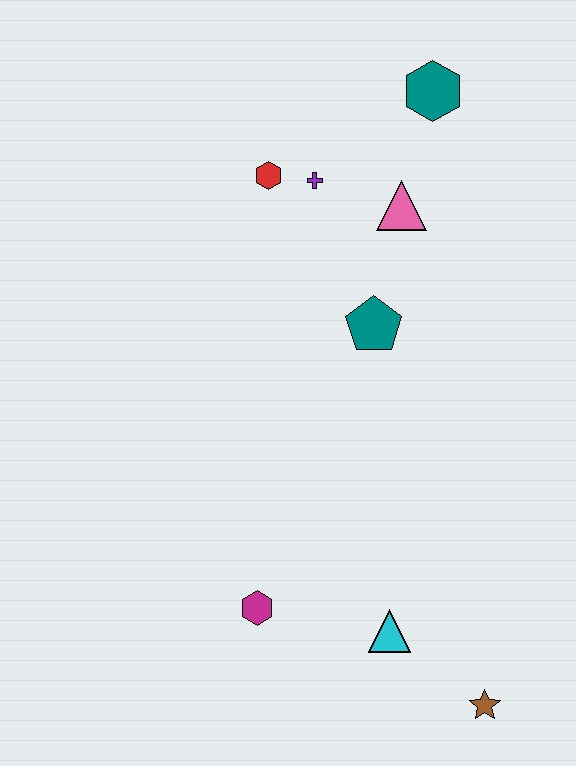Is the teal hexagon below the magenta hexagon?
No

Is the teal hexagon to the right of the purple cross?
Yes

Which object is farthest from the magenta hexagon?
The teal hexagon is farthest from the magenta hexagon.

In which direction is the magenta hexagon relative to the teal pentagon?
The magenta hexagon is below the teal pentagon.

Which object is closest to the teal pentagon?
The pink triangle is closest to the teal pentagon.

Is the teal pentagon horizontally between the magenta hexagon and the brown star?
Yes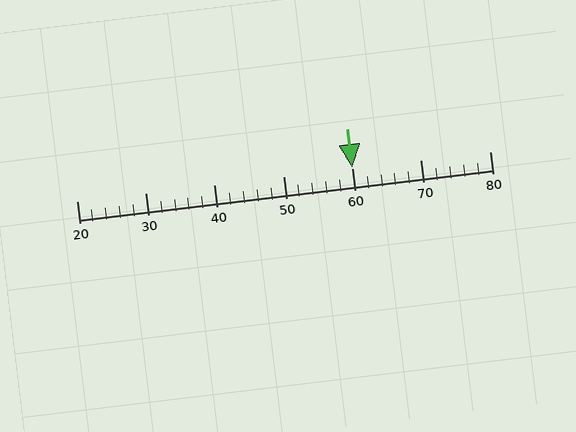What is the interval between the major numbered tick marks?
The major tick marks are spaced 10 units apart.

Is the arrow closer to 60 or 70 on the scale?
The arrow is closer to 60.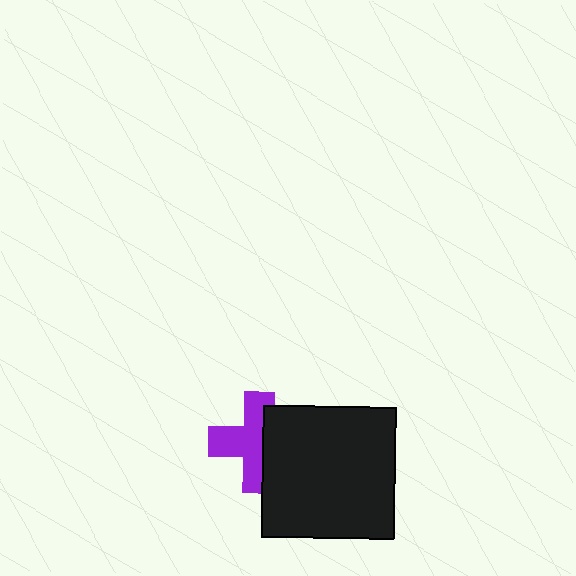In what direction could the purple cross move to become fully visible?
The purple cross could move left. That would shift it out from behind the black square entirely.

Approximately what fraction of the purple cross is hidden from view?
Roughly 39% of the purple cross is hidden behind the black square.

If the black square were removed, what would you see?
You would see the complete purple cross.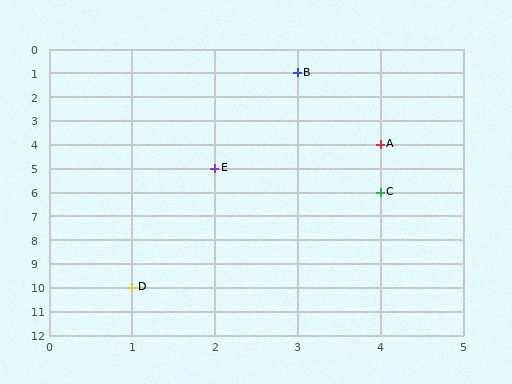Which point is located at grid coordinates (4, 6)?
Point C is at (4, 6).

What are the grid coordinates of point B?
Point B is at grid coordinates (3, 1).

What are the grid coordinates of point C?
Point C is at grid coordinates (4, 6).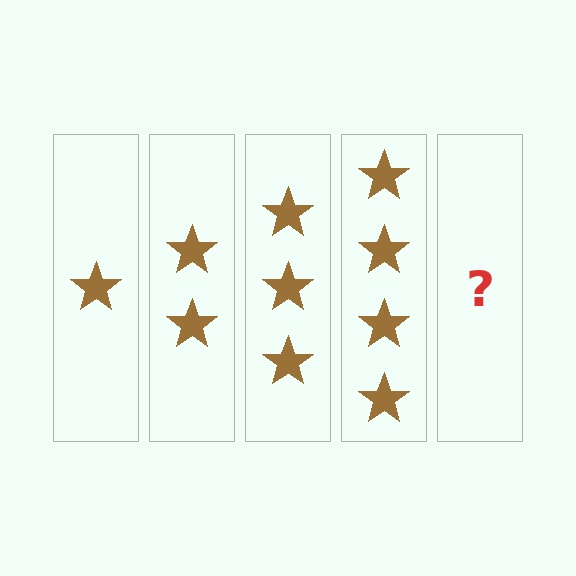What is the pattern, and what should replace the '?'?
The pattern is that each step adds one more star. The '?' should be 5 stars.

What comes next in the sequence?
The next element should be 5 stars.